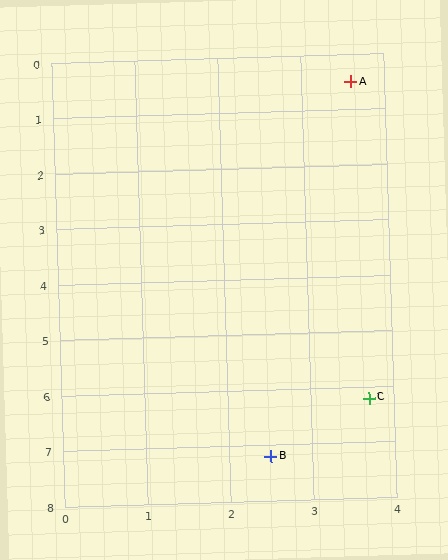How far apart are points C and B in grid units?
Points C and B are about 1.6 grid units apart.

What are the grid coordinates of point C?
Point C is at approximately (3.7, 6.2).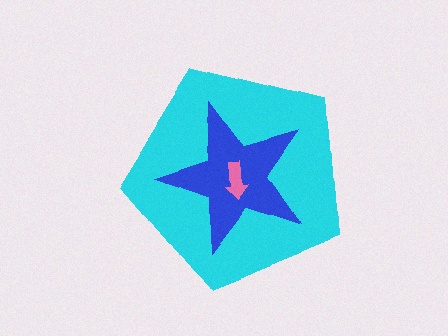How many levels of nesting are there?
3.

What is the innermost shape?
The pink arrow.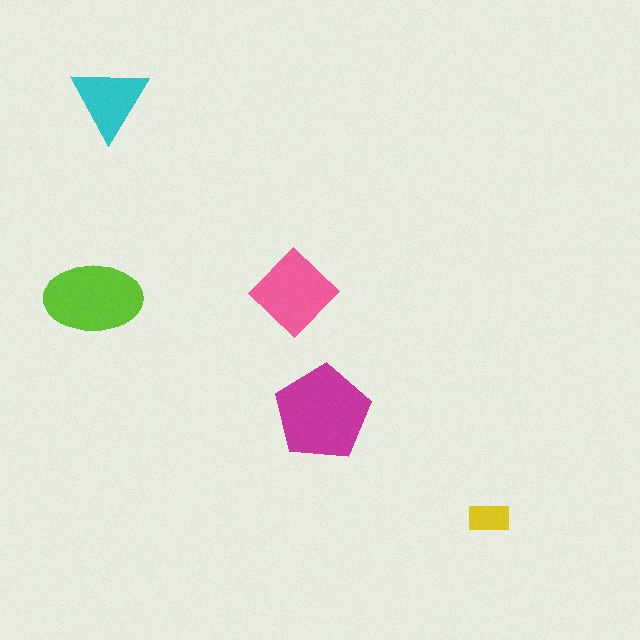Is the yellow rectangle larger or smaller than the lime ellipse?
Smaller.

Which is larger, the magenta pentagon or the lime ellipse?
The magenta pentagon.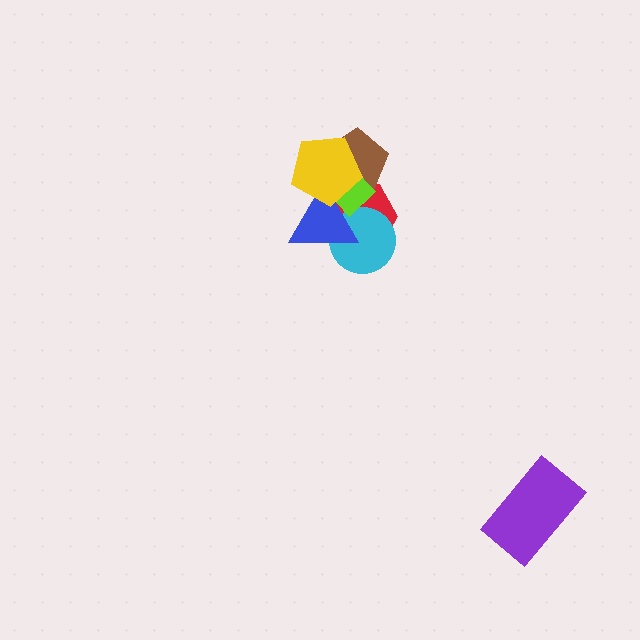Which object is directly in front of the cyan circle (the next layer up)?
The lime diamond is directly in front of the cyan circle.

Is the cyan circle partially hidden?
Yes, it is partially covered by another shape.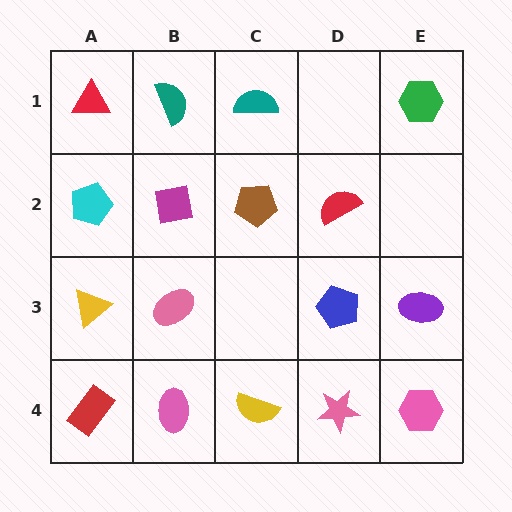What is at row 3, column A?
A yellow triangle.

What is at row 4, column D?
A pink star.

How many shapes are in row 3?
4 shapes.